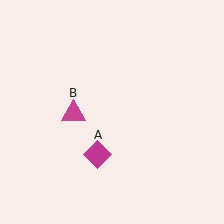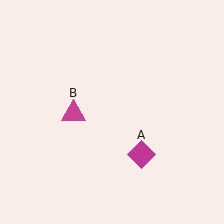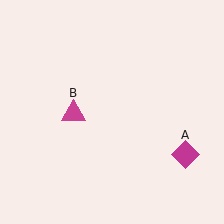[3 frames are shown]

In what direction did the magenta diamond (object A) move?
The magenta diamond (object A) moved right.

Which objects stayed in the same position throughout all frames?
Magenta triangle (object B) remained stationary.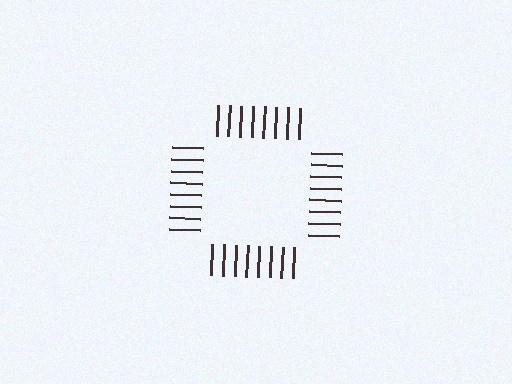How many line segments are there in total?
32 — 8 along each of the 4 edges.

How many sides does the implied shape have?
4 sides — the line-ends trace a square.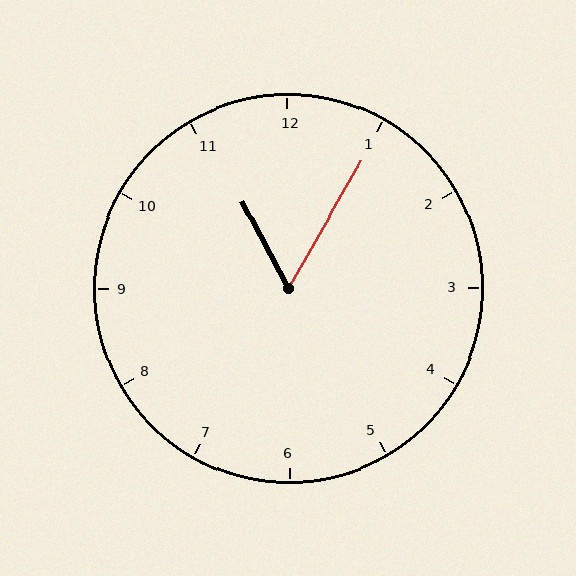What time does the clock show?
11:05.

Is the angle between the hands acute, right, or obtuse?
It is acute.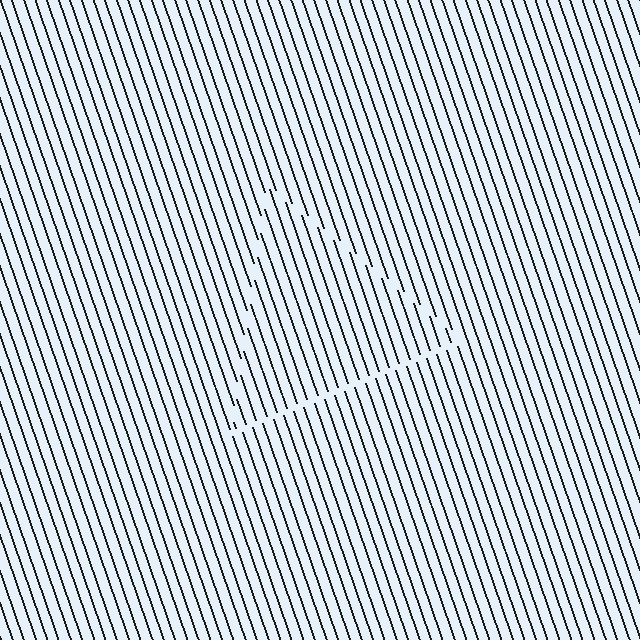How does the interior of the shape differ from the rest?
The interior of the shape contains the same grating, shifted by half a period — the contour is defined by the phase discontinuity where line-ends from the inner and outer gratings abut.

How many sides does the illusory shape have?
3 sides — the line-ends trace a triangle.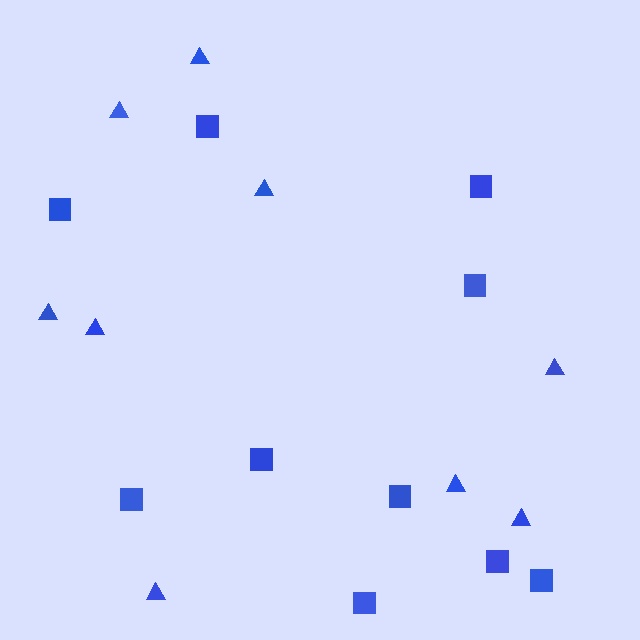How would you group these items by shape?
There are 2 groups: one group of squares (10) and one group of triangles (9).